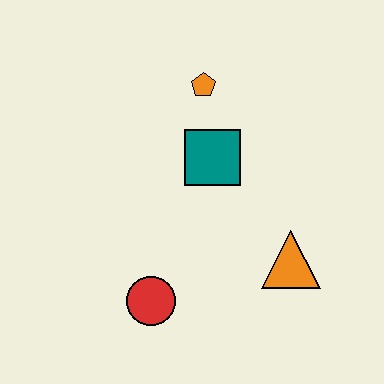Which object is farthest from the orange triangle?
The orange pentagon is farthest from the orange triangle.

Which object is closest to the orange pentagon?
The teal square is closest to the orange pentagon.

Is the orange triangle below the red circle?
No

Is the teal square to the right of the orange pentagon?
Yes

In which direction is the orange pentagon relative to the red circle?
The orange pentagon is above the red circle.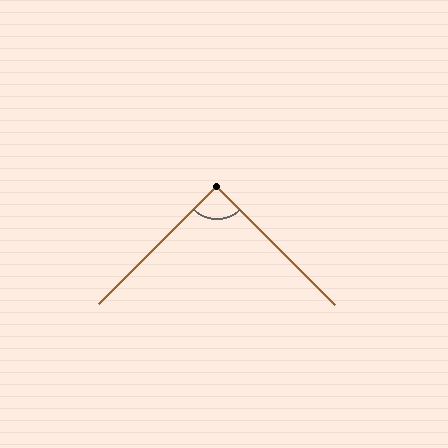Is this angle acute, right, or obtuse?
It is approximately a right angle.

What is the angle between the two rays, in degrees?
Approximately 90 degrees.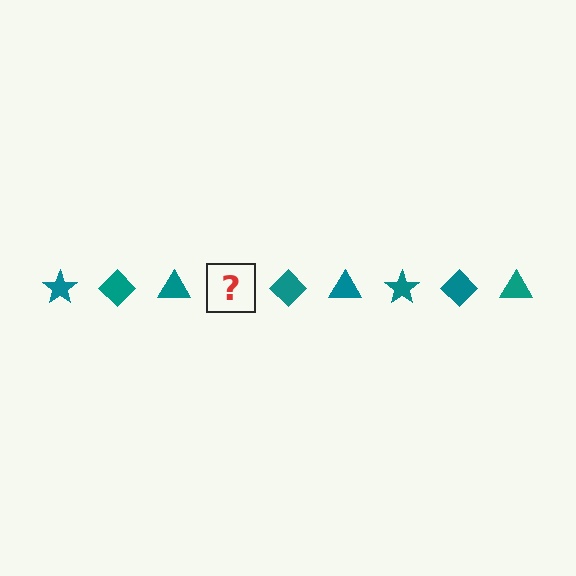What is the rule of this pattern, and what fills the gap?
The rule is that the pattern cycles through star, diamond, triangle shapes in teal. The gap should be filled with a teal star.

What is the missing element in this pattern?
The missing element is a teal star.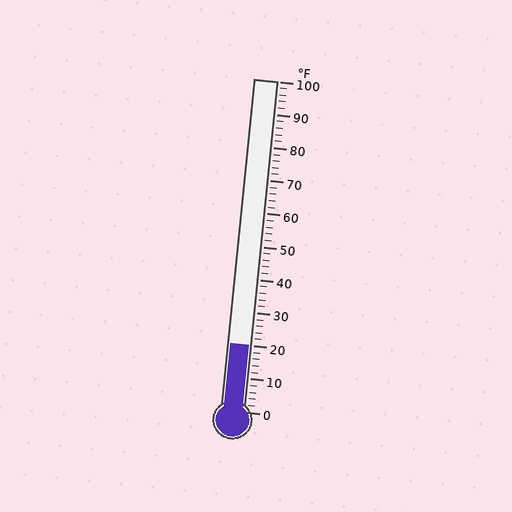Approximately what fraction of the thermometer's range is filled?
The thermometer is filled to approximately 20% of its range.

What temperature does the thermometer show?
The thermometer shows approximately 20°F.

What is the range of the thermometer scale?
The thermometer scale ranges from 0°F to 100°F.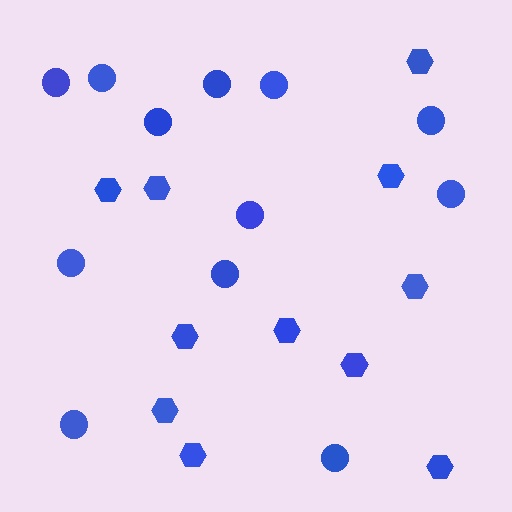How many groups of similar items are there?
There are 2 groups: one group of circles (12) and one group of hexagons (11).